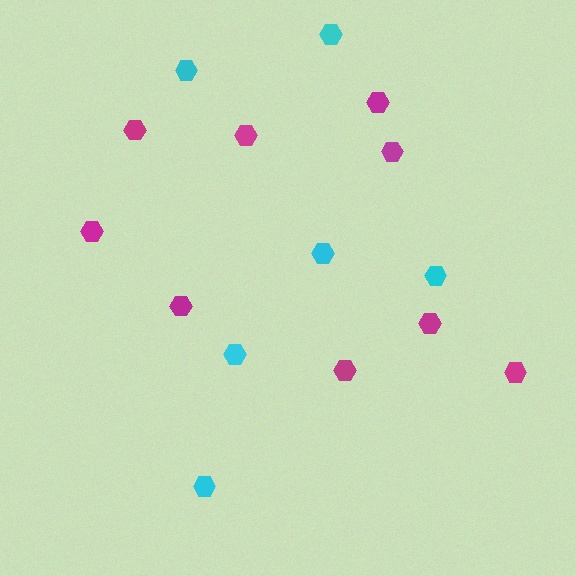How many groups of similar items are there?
There are 2 groups: one group of magenta hexagons (9) and one group of cyan hexagons (6).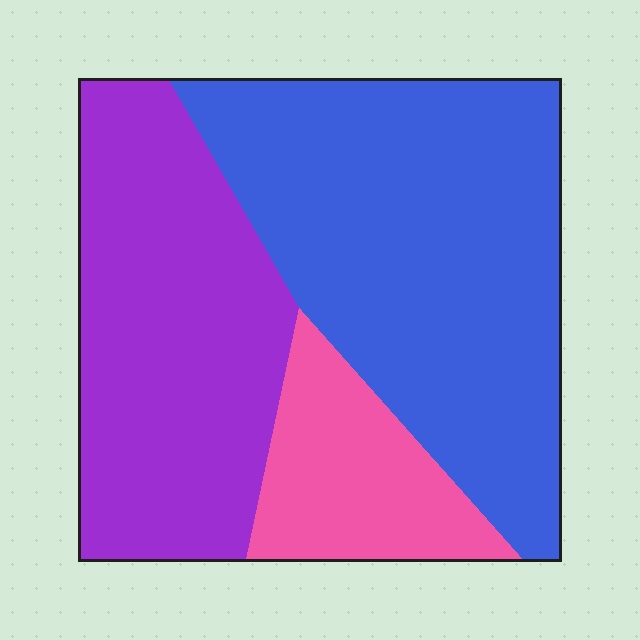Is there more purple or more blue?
Blue.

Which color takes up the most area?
Blue, at roughly 50%.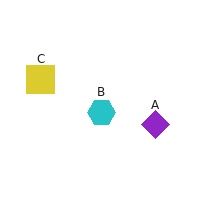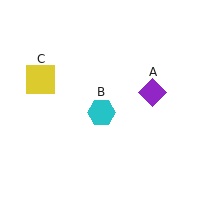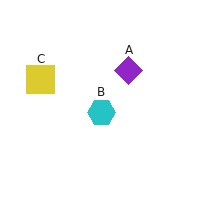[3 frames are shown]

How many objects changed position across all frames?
1 object changed position: purple diamond (object A).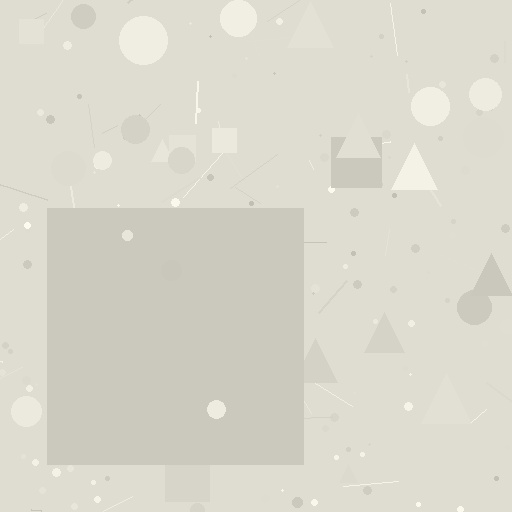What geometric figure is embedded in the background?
A square is embedded in the background.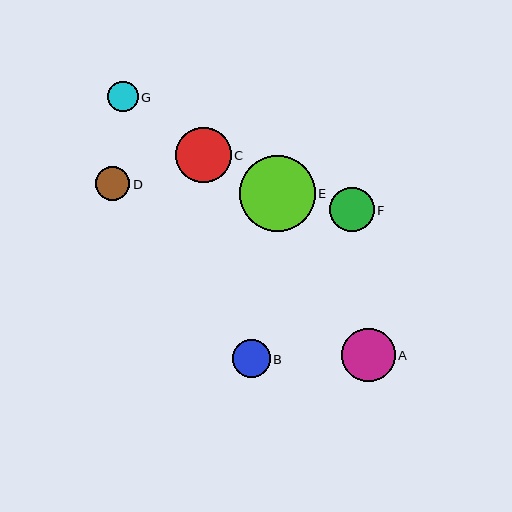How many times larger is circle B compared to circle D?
Circle B is approximately 1.1 times the size of circle D.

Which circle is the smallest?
Circle G is the smallest with a size of approximately 31 pixels.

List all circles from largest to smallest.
From largest to smallest: E, C, A, F, B, D, G.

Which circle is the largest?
Circle E is the largest with a size of approximately 76 pixels.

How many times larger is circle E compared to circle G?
Circle E is approximately 2.5 times the size of circle G.